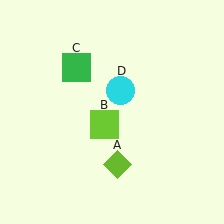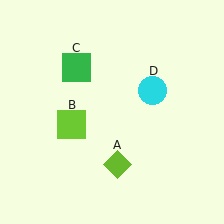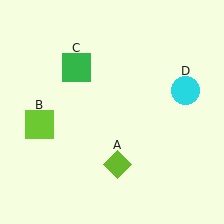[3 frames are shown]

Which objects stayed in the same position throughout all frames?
Lime diamond (object A) and green square (object C) remained stationary.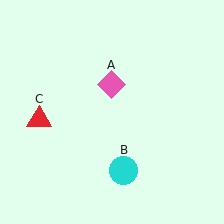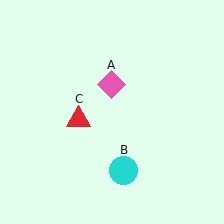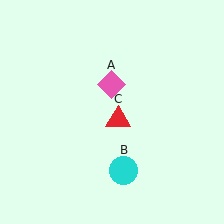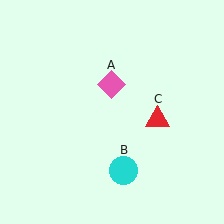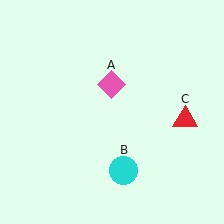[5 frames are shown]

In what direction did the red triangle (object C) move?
The red triangle (object C) moved right.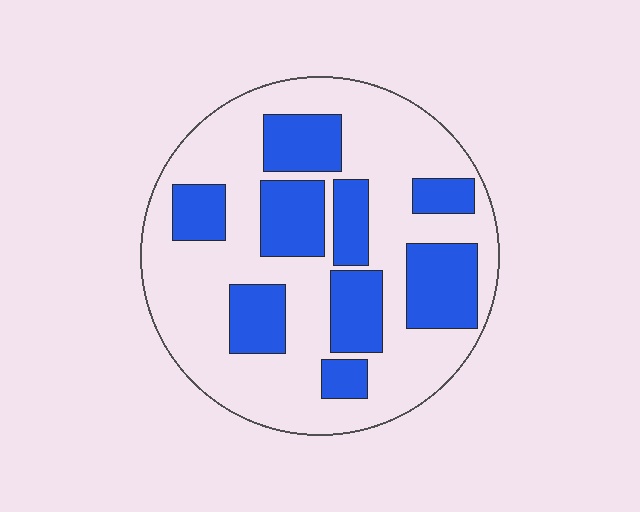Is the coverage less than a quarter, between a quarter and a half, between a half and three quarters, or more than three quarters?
Between a quarter and a half.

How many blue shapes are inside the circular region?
9.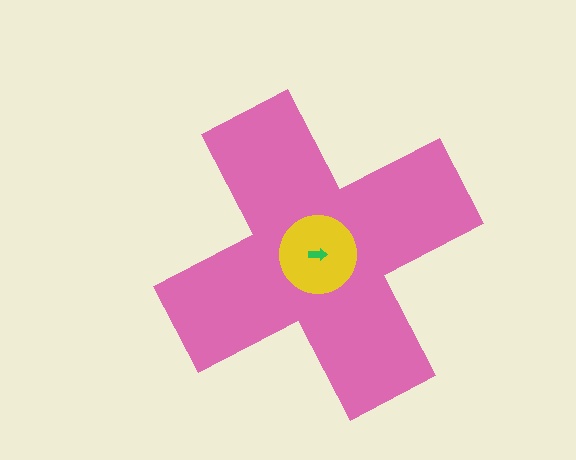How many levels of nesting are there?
3.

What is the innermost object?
The green arrow.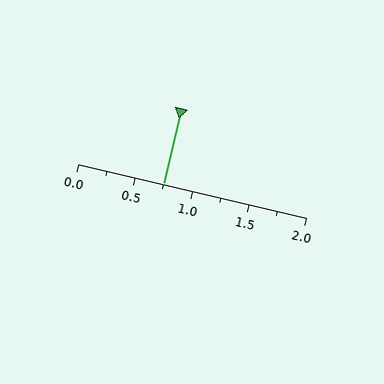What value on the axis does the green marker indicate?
The marker indicates approximately 0.75.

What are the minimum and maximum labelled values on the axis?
The axis runs from 0.0 to 2.0.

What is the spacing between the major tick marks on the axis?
The major ticks are spaced 0.5 apart.